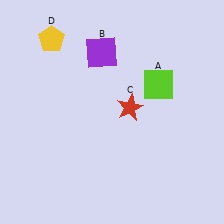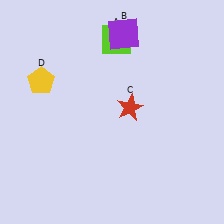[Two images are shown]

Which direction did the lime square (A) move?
The lime square (A) moved up.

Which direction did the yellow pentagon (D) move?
The yellow pentagon (D) moved down.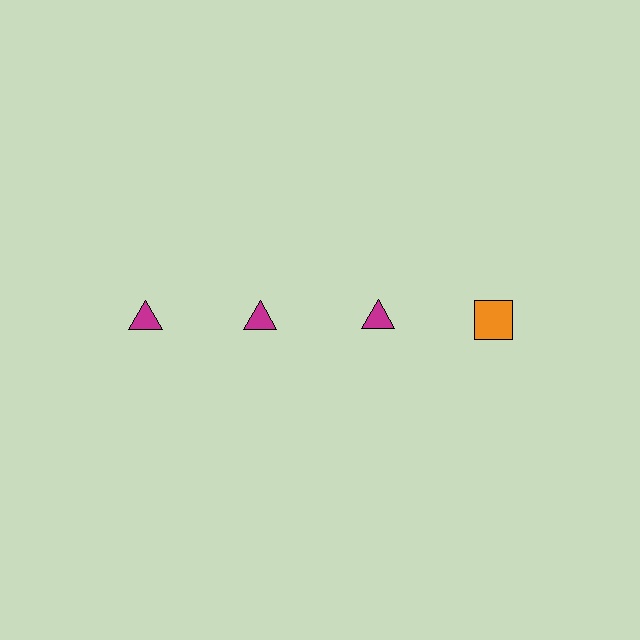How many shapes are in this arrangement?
There are 4 shapes arranged in a grid pattern.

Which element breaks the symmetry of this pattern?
The orange square in the top row, second from right column breaks the symmetry. All other shapes are magenta triangles.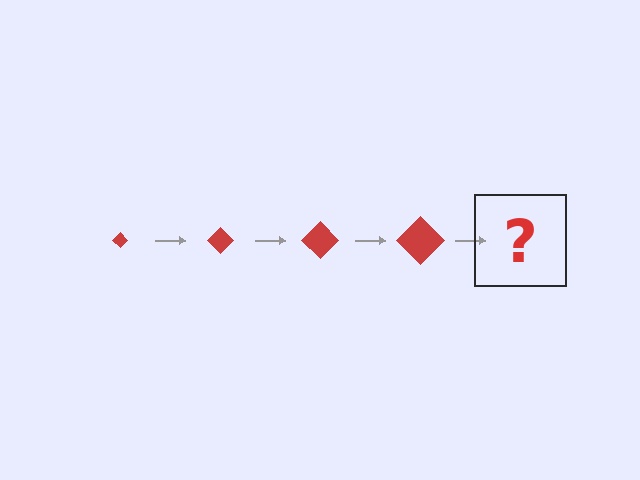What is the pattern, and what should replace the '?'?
The pattern is that the diamond gets progressively larger each step. The '?' should be a red diamond, larger than the previous one.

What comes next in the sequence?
The next element should be a red diamond, larger than the previous one.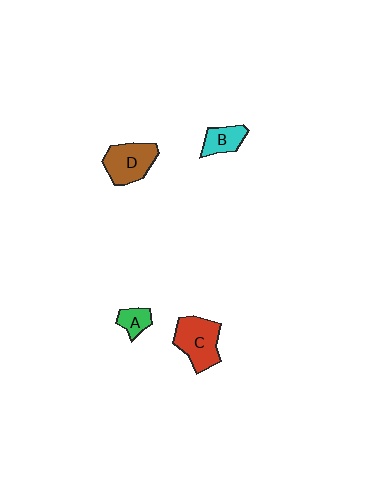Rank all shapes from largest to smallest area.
From largest to smallest: C (red), D (brown), B (cyan), A (green).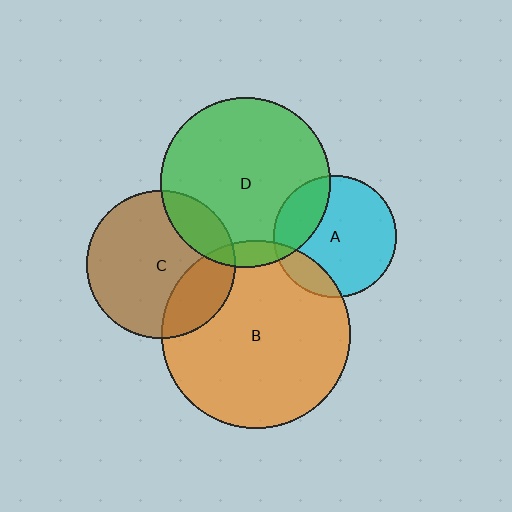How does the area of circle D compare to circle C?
Approximately 1.3 times.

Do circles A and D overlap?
Yes.